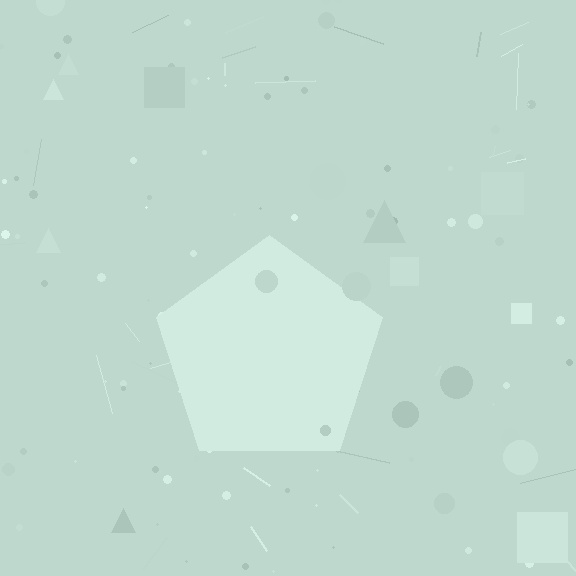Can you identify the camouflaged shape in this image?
The camouflaged shape is a pentagon.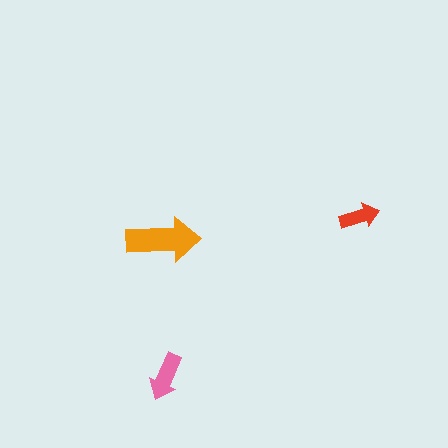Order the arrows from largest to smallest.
the orange one, the pink one, the red one.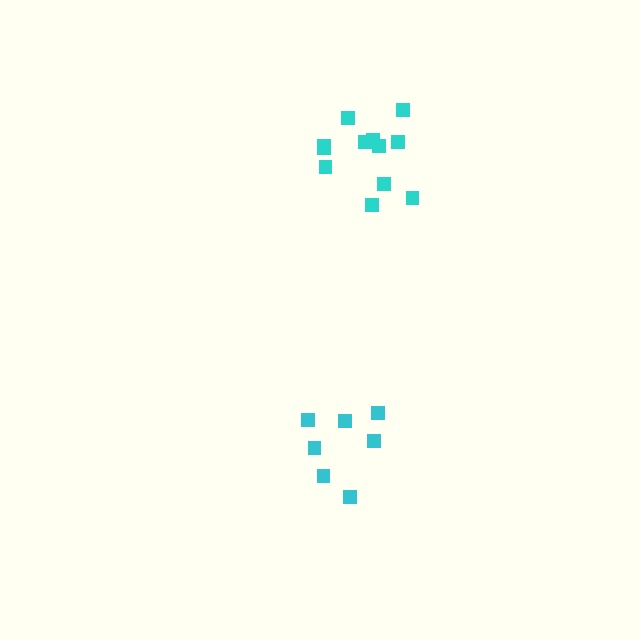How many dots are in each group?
Group 1: 7 dots, Group 2: 12 dots (19 total).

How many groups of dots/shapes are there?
There are 2 groups.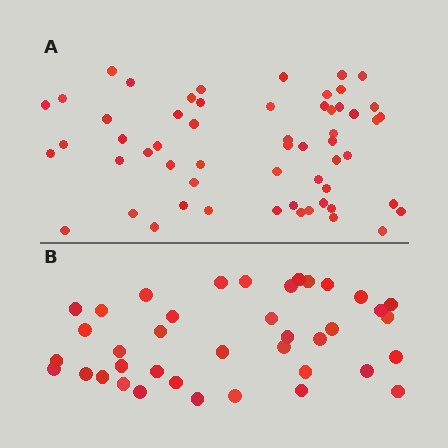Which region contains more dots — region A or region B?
Region A (the top region) has more dots.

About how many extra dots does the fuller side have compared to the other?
Region A has approximately 20 more dots than region B.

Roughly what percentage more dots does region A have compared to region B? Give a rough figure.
About 45% more.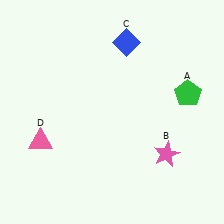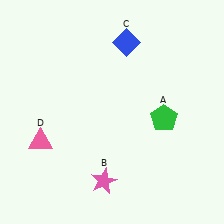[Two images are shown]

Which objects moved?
The objects that moved are: the green pentagon (A), the pink star (B).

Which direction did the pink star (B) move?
The pink star (B) moved left.